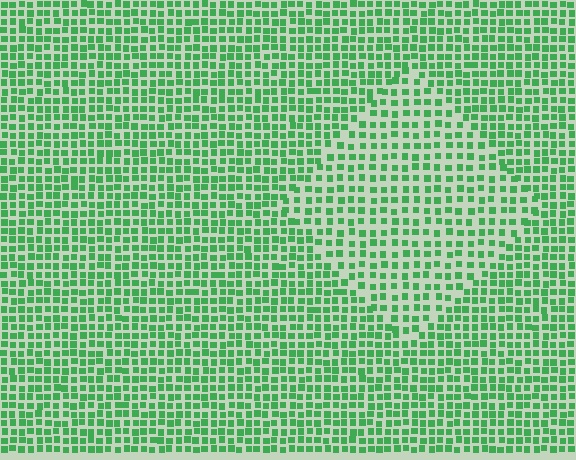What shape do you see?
I see a diamond.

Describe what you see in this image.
The image contains small green elements arranged at two different densities. A diamond-shaped region is visible where the elements are less densely packed than the surrounding area.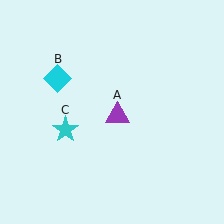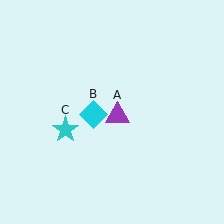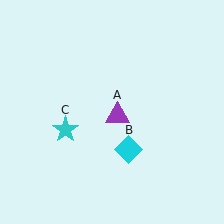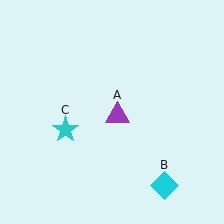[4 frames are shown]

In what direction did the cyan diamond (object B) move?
The cyan diamond (object B) moved down and to the right.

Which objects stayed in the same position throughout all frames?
Purple triangle (object A) and cyan star (object C) remained stationary.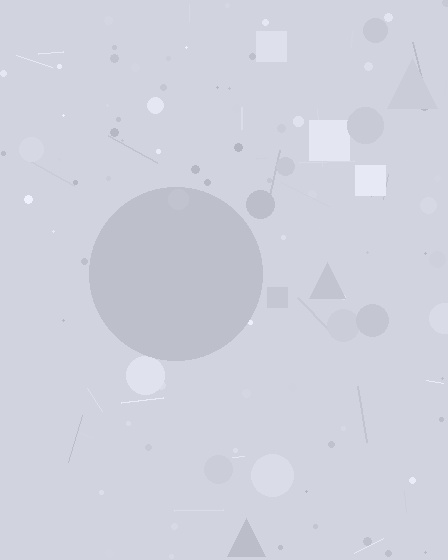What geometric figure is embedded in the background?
A circle is embedded in the background.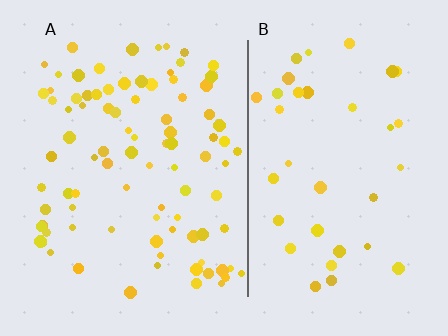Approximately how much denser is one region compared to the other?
Approximately 2.4× — region A over region B.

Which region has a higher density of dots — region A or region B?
A (the left).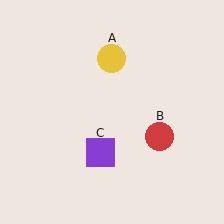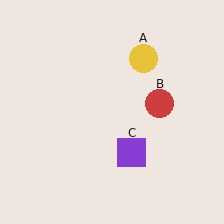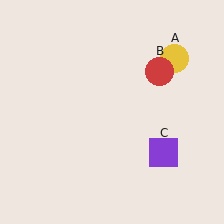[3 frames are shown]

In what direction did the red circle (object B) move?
The red circle (object B) moved up.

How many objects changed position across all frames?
3 objects changed position: yellow circle (object A), red circle (object B), purple square (object C).